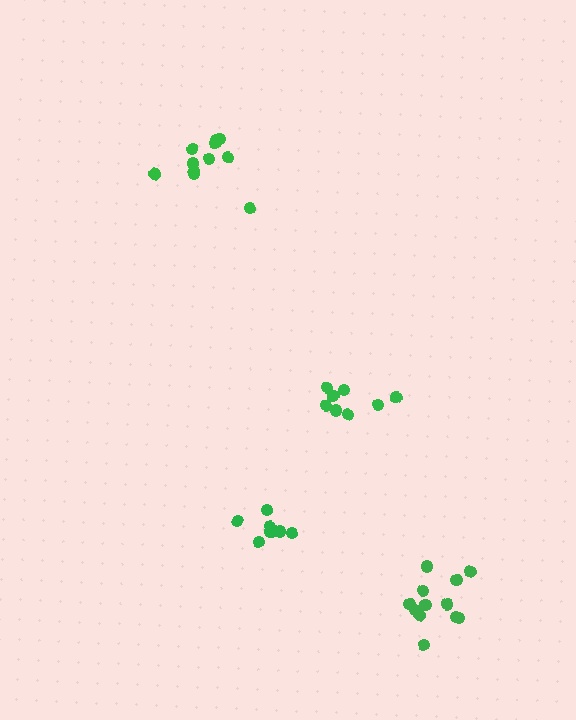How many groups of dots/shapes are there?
There are 4 groups.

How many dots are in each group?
Group 1: 8 dots, Group 2: 11 dots, Group 3: 8 dots, Group 4: 12 dots (39 total).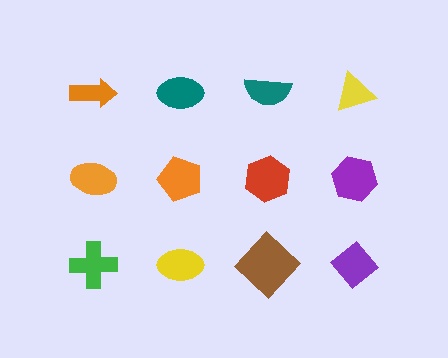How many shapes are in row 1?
4 shapes.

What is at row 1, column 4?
A yellow triangle.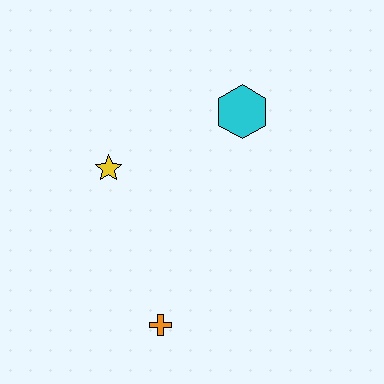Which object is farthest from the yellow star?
The orange cross is farthest from the yellow star.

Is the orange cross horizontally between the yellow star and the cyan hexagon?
Yes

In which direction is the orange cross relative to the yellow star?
The orange cross is below the yellow star.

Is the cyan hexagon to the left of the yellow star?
No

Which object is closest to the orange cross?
The yellow star is closest to the orange cross.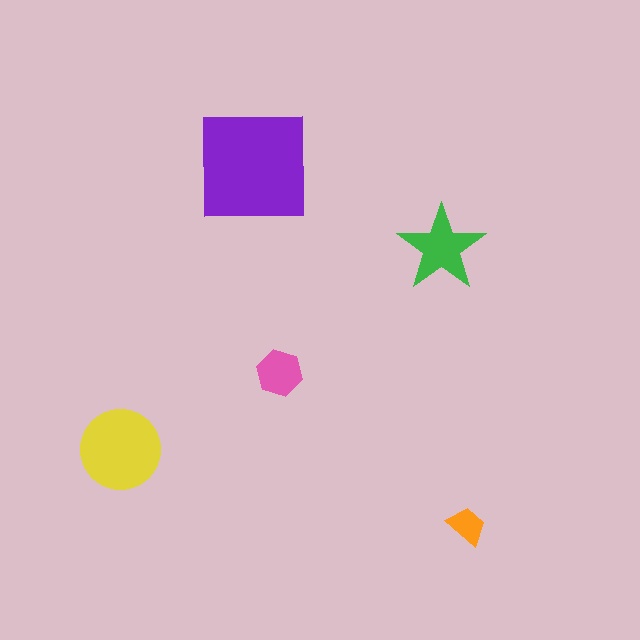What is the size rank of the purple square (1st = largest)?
1st.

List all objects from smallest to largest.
The orange trapezoid, the pink hexagon, the green star, the yellow circle, the purple square.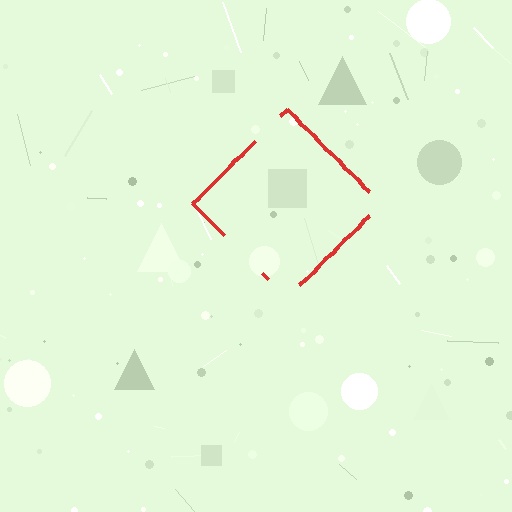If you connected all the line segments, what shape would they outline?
They would outline a diamond.